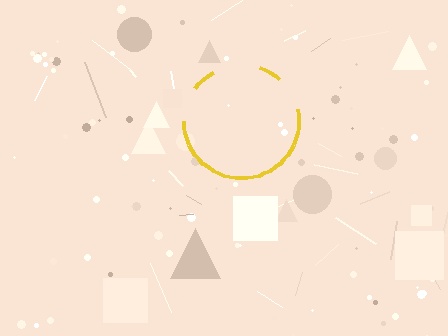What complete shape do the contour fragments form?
The contour fragments form a circle.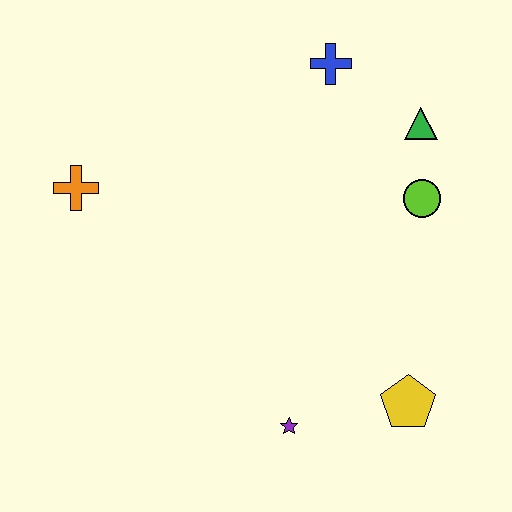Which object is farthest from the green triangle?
The orange cross is farthest from the green triangle.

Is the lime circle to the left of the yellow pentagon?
No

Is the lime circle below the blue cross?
Yes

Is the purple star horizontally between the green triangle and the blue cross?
No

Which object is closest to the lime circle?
The green triangle is closest to the lime circle.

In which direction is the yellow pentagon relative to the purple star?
The yellow pentagon is to the right of the purple star.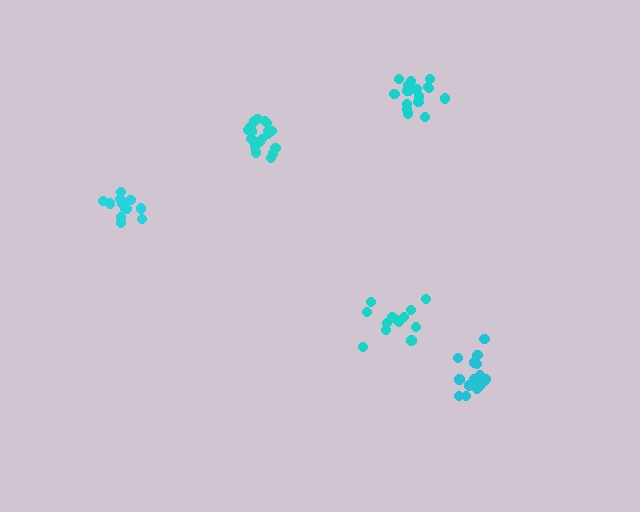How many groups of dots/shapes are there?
There are 5 groups.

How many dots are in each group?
Group 1: 13 dots, Group 2: 18 dots, Group 3: 17 dots, Group 4: 19 dots, Group 5: 14 dots (81 total).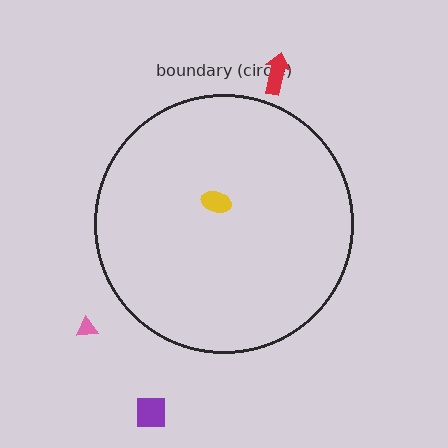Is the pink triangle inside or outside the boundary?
Outside.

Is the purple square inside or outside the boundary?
Outside.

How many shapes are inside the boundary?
1 inside, 3 outside.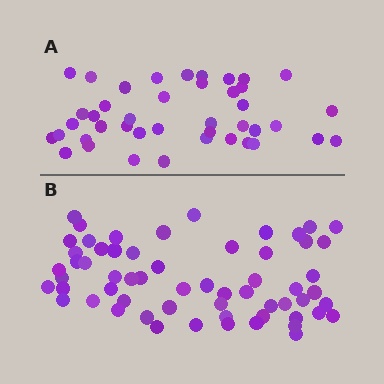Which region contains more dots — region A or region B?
Region B (the bottom region) has more dots.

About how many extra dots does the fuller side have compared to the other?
Region B has approximately 20 more dots than region A.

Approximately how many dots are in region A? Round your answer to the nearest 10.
About 40 dots. (The exact count is 42, which rounds to 40.)